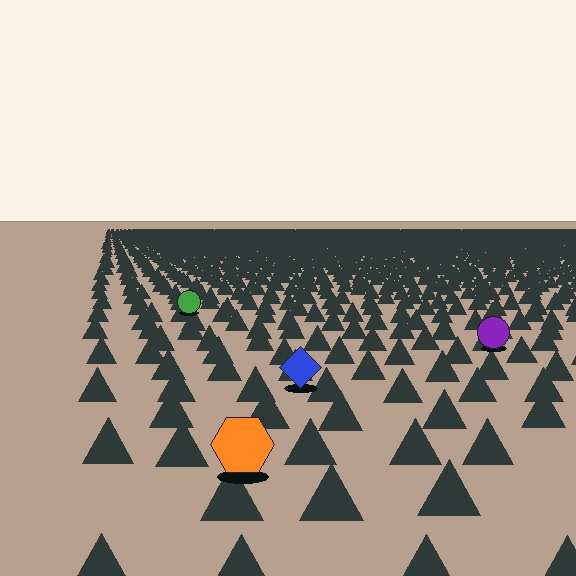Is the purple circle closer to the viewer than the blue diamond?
No. The blue diamond is closer — you can tell from the texture gradient: the ground texture is coarser near it.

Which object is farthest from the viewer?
The green circle is farthest from the viewer. It appears smaller and the ground texture around it is denser.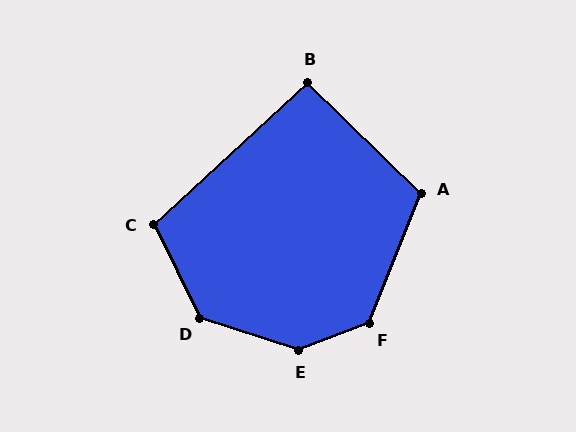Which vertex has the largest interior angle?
E, at approximately 141 degrees.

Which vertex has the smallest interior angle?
B, at approximately 93 degrees.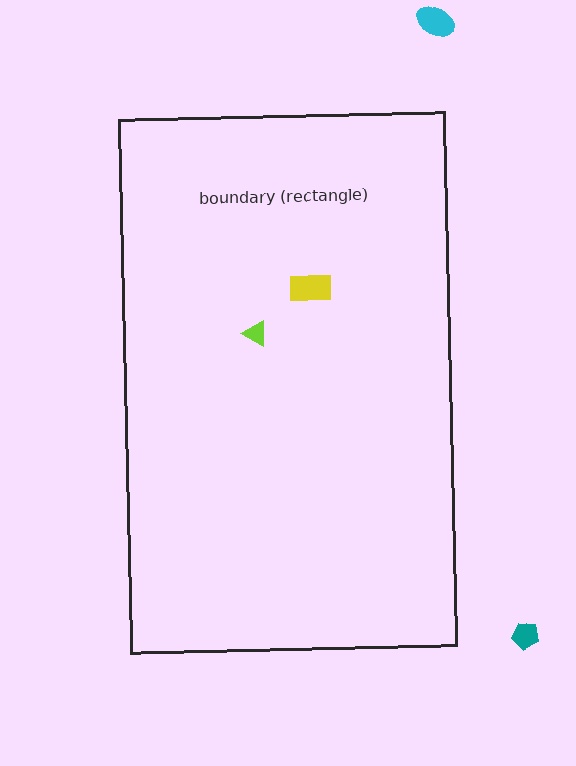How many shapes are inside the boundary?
2 inside, 2 outside.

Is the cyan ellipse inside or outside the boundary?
Outside.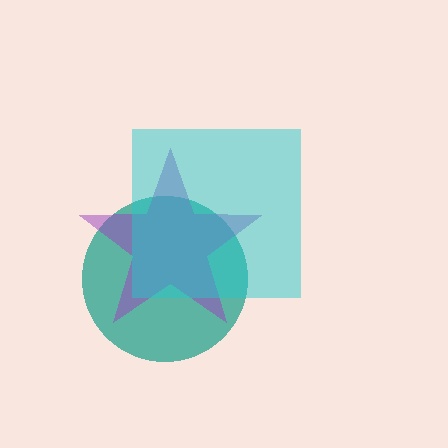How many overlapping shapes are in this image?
There are 3 overlapping shapes in the image.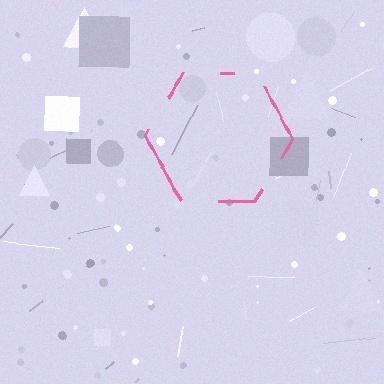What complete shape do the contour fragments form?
The contour fragments form a hexagon.